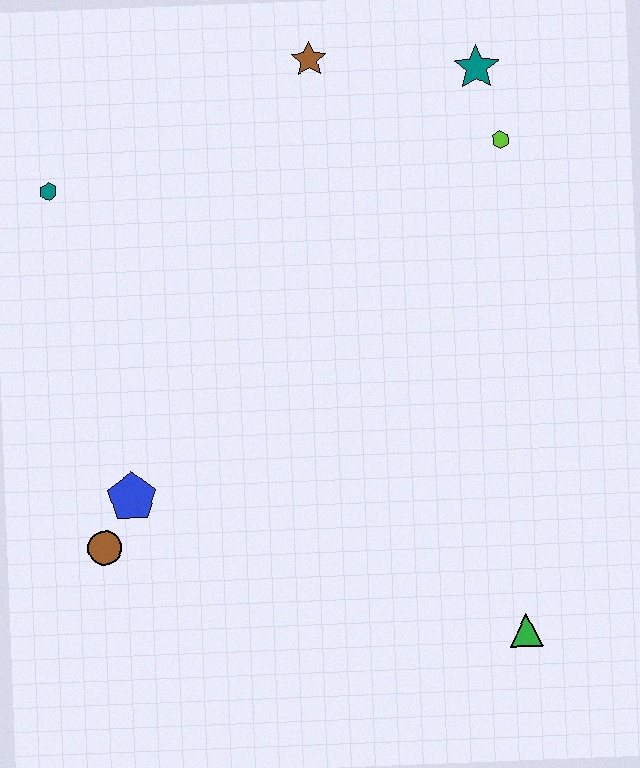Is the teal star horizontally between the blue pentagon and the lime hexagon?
Yes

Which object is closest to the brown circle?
The blue pentagon is closest to the brown circle.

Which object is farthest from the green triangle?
The teal hexagon is farthest from the green triangle.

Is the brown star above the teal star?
Yes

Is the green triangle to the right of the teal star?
Yes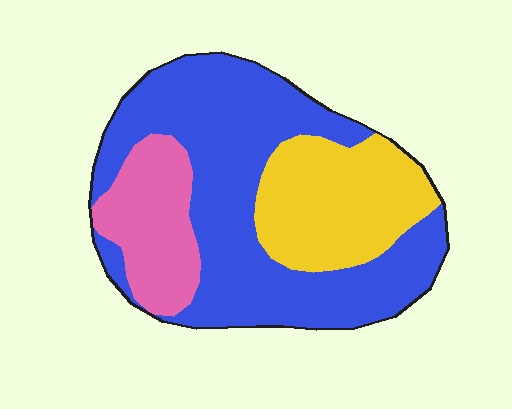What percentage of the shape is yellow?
Yellow covers about 25% of the shape.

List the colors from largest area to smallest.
From largest to smallest: blue, yellow, pink.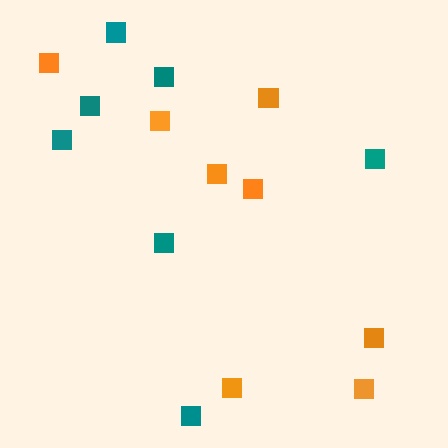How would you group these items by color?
There are 2 groups: one group of teal squares (7) and one group of orange squares (8).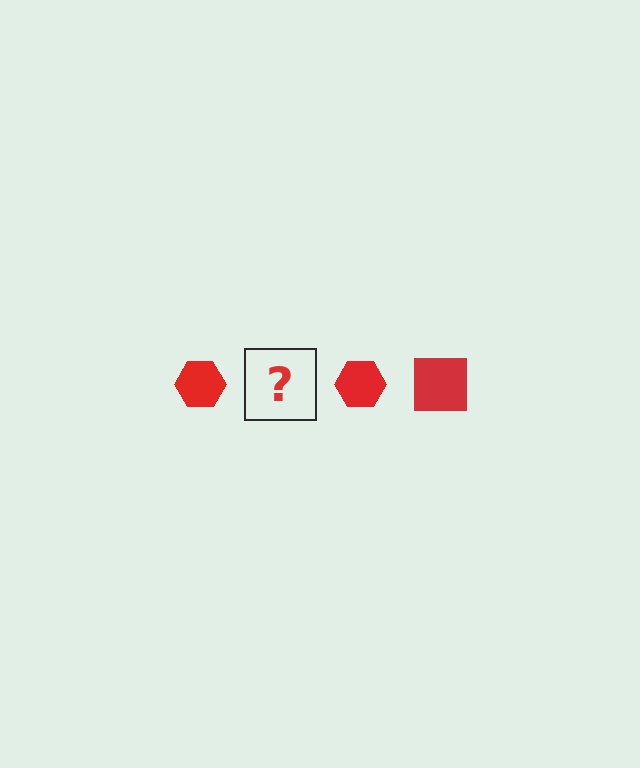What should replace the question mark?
The question mark should be replaced with a red square.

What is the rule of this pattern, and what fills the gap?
The rule is that the pattern cycles through hexagon, square shapes in red. The gap should be filled with a red square.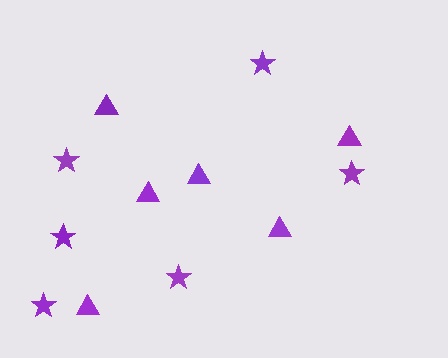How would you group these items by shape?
There are 2 groups: one group of triangles (6) and one group of stars (6).